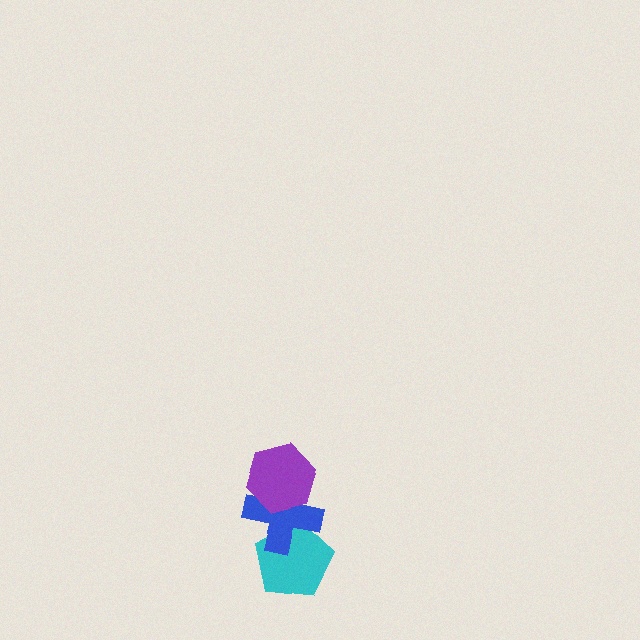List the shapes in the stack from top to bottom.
From top to bottom: the purple hexagon, the blue cross, the cyan pentagon.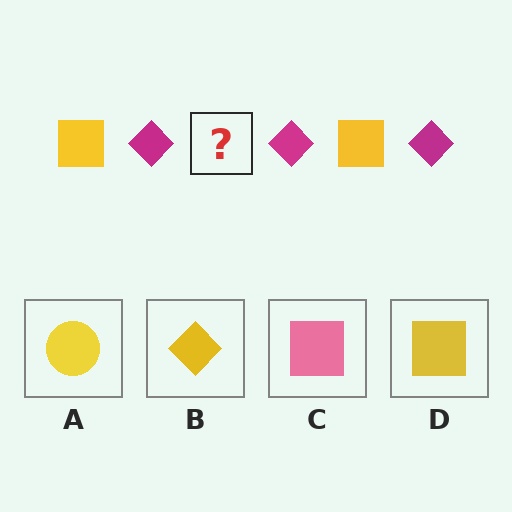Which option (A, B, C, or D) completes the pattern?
D.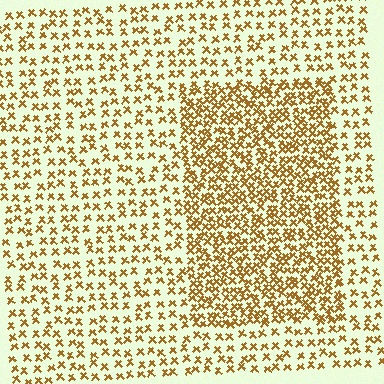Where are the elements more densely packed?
The elements are more densely packed inside the rectangle boundary.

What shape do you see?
I see a rectangle.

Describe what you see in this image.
The image contains small brown elements arranged at two different densities. A rectangle-shaped region is visible where the elements are more densely packed than the surrounding area.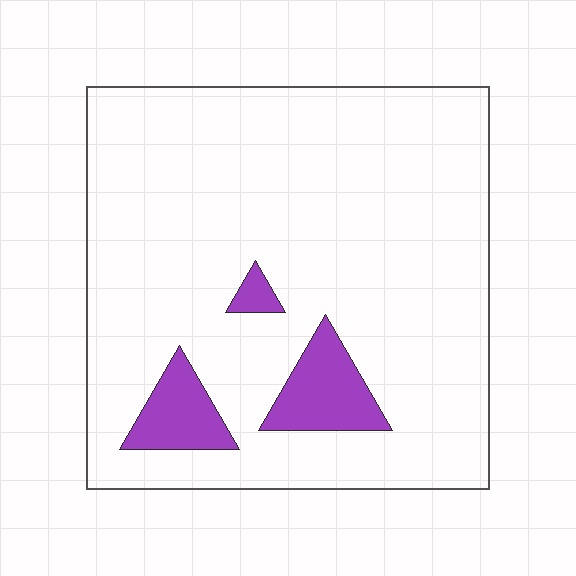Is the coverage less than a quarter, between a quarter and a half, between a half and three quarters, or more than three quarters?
Less than a quarter.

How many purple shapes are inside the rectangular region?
3.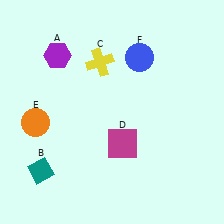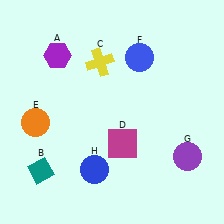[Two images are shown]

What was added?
A purple circle (G), a blue circle (H) were added in Image 2.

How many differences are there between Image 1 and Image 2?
There are 2 differences between the two images.